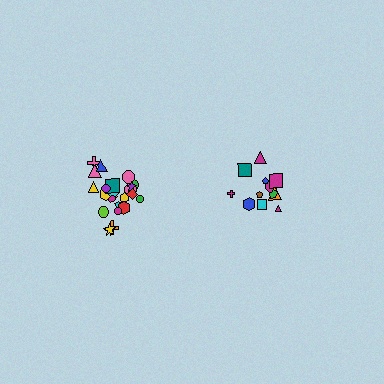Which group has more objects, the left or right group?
The left group.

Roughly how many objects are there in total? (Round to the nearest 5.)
Roughly 35 objects in total.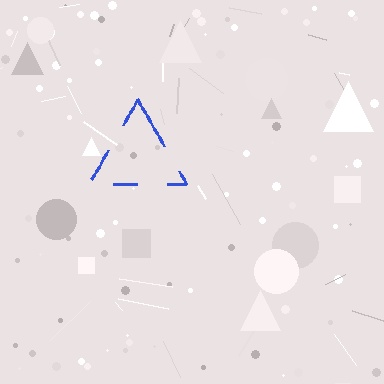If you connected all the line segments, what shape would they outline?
They would outline a triangle.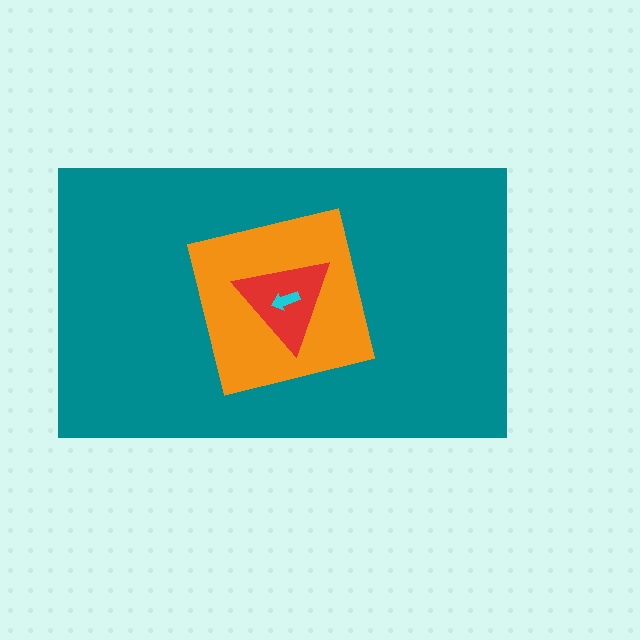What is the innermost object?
The cyan arrow.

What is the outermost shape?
The teal rectangle.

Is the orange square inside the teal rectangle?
Yes.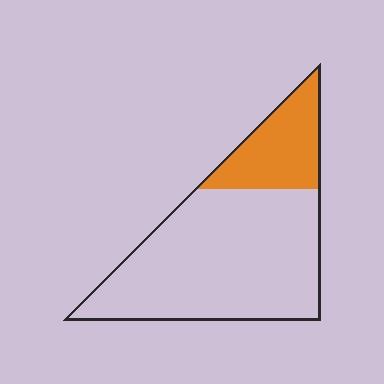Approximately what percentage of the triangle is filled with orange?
Approximately 25%.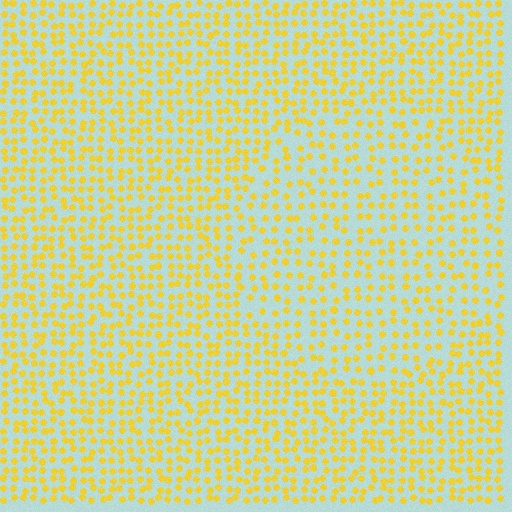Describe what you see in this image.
The image contains small yellow elements arranged at two different densities. A circle-shaped region is visible where the elements are less densely packed than the surrounding area.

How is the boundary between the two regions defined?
The boundary is defined by a change in element density (approximately 1.5x ratio). All elements are the same color, size, and shape.